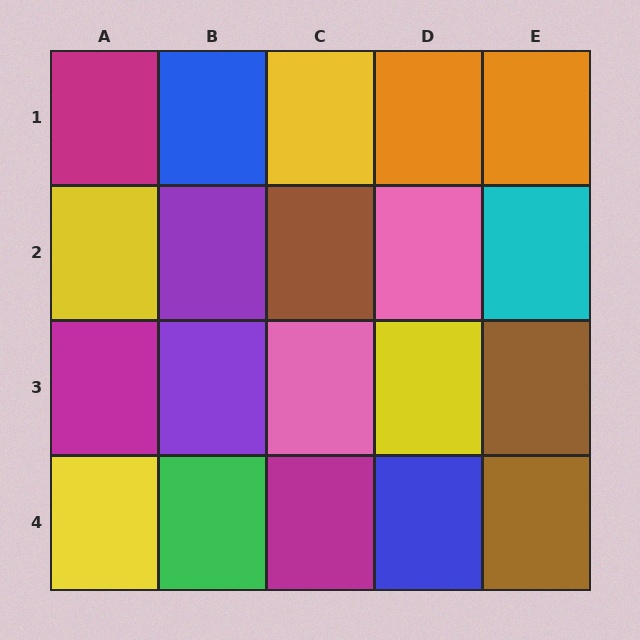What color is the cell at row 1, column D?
Orange.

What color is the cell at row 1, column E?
Orange.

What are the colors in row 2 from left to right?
Yellow, purple, brown, pink, cyan.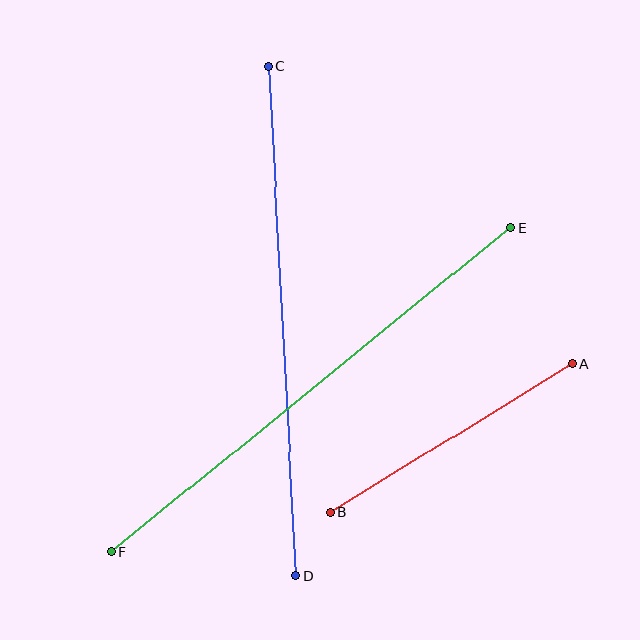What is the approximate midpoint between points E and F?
The midpoint is at approximately (311, 390) pixels.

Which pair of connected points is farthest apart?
Points E and F are farthest apart.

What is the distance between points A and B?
The distance is approximately 284 pixels.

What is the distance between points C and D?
The distance is approximately 510 pixels.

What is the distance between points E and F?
The distance is approximately 515 pixels.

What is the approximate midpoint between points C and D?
The midpoint is at approximately (282, 321) pixels.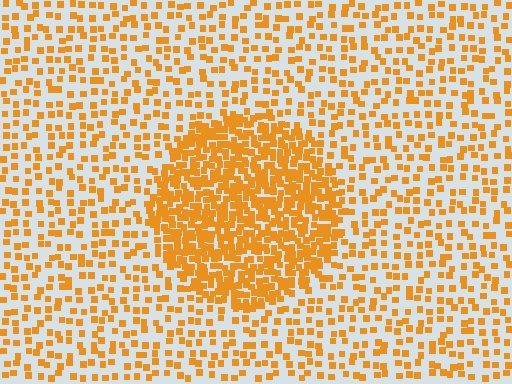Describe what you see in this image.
The image contains small orange elements arranged at two different densities. A circle-shaped region is visible where the elements are more densely packed than the surrounding area.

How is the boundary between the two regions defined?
The boundary is defined by a change in element density (approximately 2.6x ratio). All elements are the same color, size, and shape.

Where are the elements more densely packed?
The elements are more densely packed inside the circle boundary.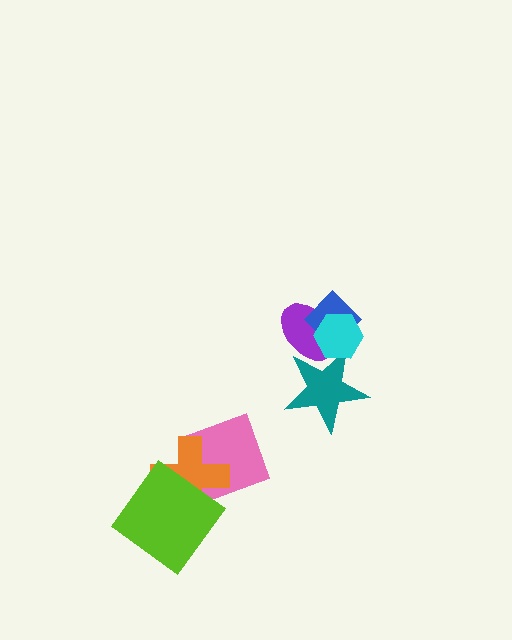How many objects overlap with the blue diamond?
2 objects overlap with the blue diamond.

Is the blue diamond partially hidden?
Yes, it is partially covered by another shape.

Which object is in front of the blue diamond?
The cyan hexagon is in front of the blue diamond.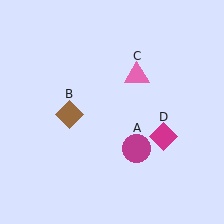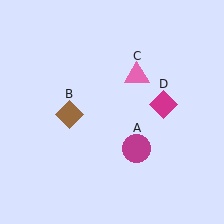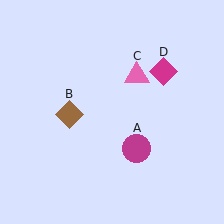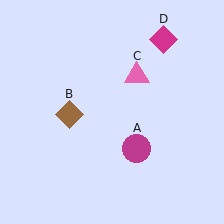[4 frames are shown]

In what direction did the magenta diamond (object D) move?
The magenta diamond (object D) moved up.